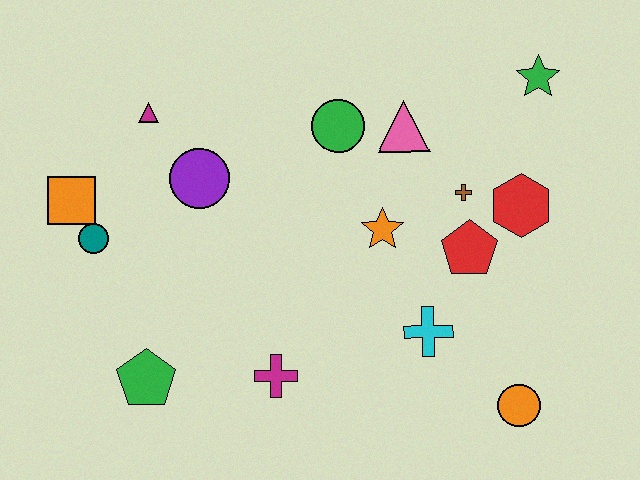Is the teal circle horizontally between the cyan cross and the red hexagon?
No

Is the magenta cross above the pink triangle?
No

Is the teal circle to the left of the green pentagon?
Yes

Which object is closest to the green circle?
The pink triangle is closest to the green circle.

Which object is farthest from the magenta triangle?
The orange circle is farthest from the magenta triangle.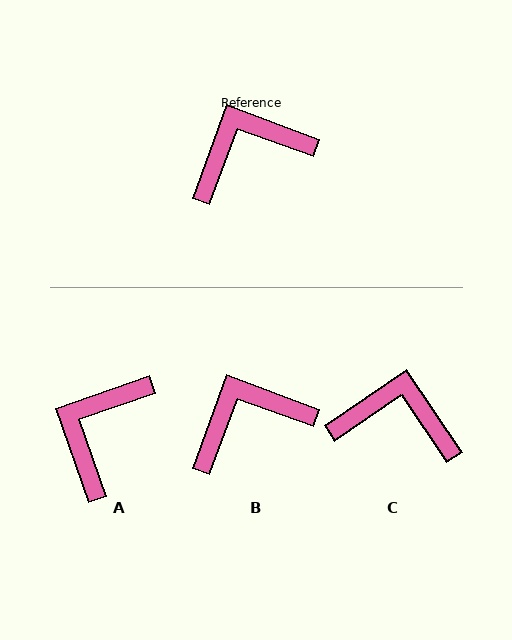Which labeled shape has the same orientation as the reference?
B.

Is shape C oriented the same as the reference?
No, it is off by about 36 degrees.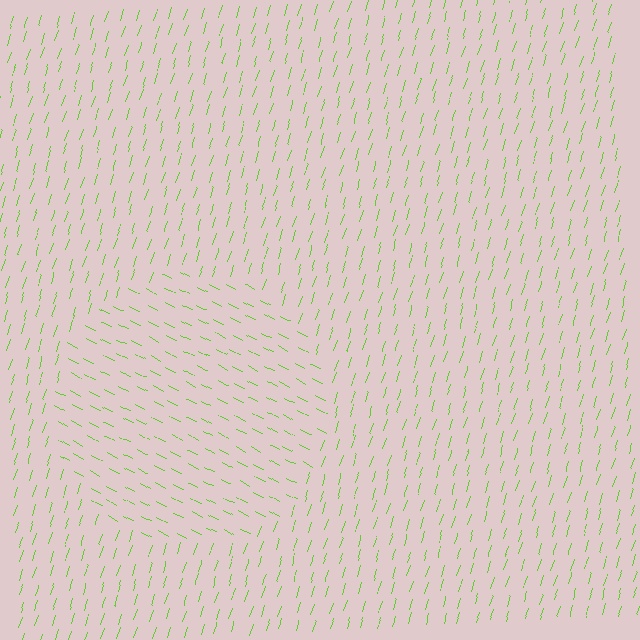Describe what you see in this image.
The image is filled with small lime line segments. A circle region in the image has lines oriented differently from the surrounding lines, creating a visible texture boundary.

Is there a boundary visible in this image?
Yes, there is a texture boundary formed by a change in line orientation.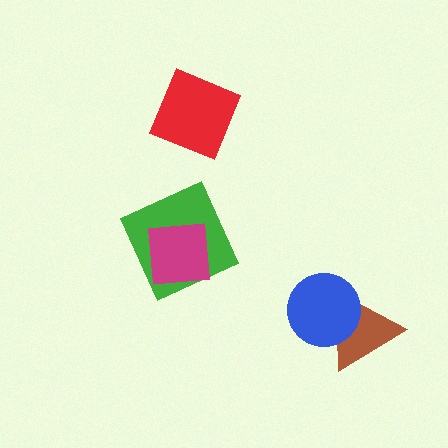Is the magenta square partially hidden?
No, no other shape covers it.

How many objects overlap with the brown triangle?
1 object overlaps with the brown triangle.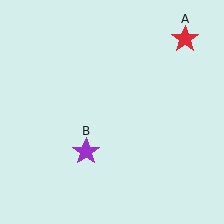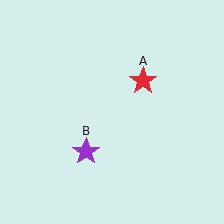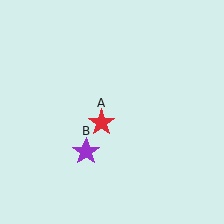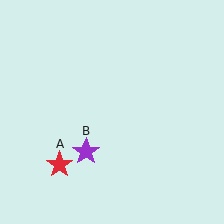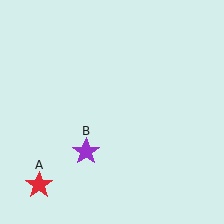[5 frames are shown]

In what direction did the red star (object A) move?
The red star (object A) moved down and to the left.